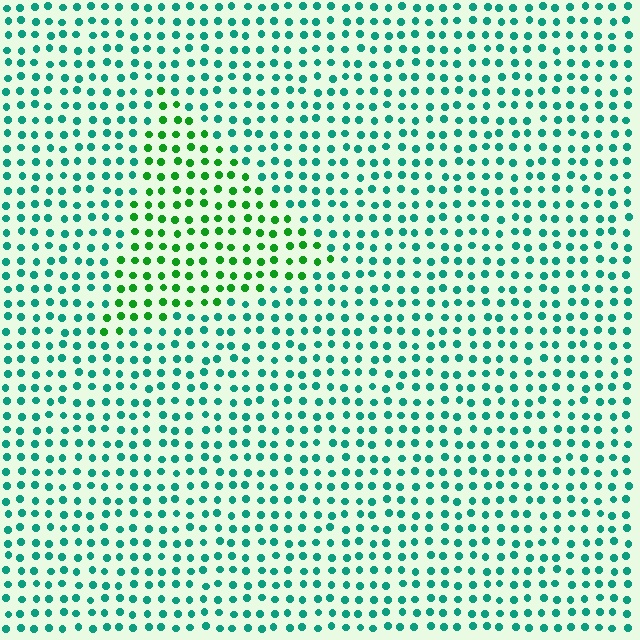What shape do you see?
I see a triangle.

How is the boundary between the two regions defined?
The boundary is defined purely by a slight shift in hue (about 42 degrees). Spacing, size, and orientation are identical on both sides.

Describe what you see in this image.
The image is filled with small teal elements in a uniform arrangement. A triangle-shaped region is visible where the elements are tinted to a slightly different hue, forming a subtle color boundary.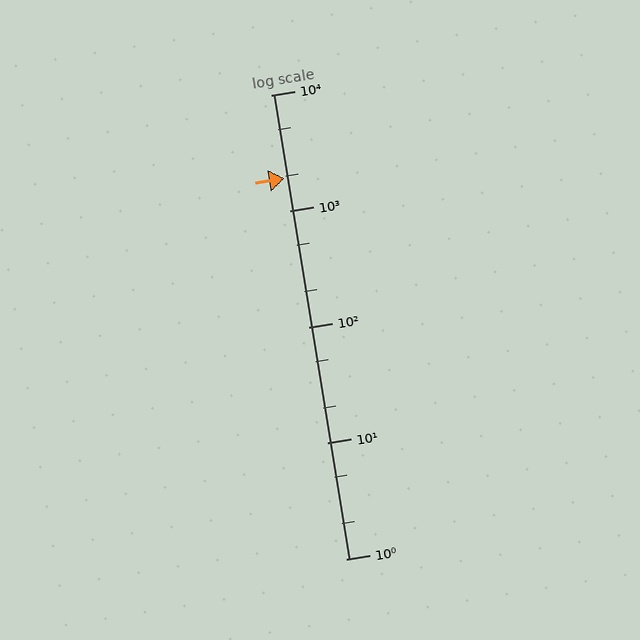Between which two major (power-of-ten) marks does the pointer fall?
The pointer is between 1000 and 10000.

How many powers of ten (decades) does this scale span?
The scale spans 4 decades, from 1 to 10000.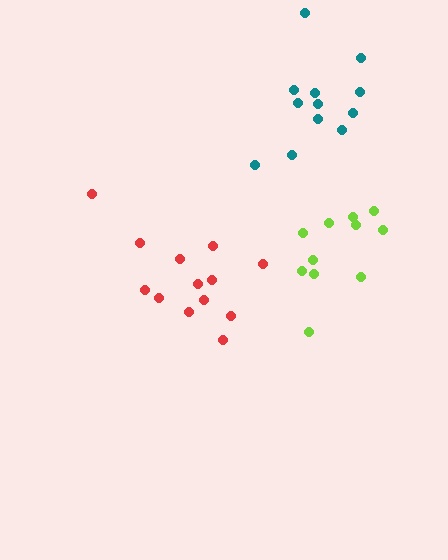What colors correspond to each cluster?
The clusters are colored: red, lime, teal.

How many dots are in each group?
Group 1: 13 dots, Group 2: 11 dots, Group 3: 12 dots (36 total).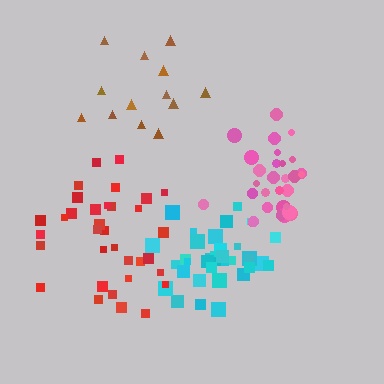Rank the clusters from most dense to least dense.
pink, cyan, red, brown.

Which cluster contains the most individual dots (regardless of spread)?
Cyan (35).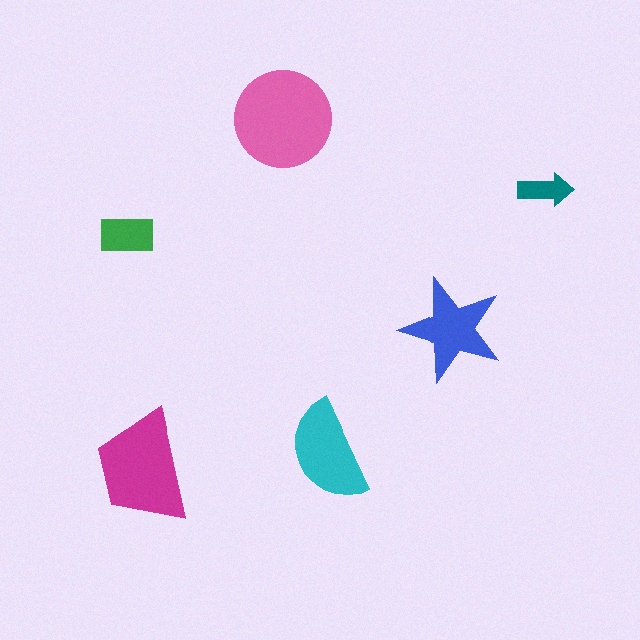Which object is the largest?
The pink circle.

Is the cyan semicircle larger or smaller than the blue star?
Larger.